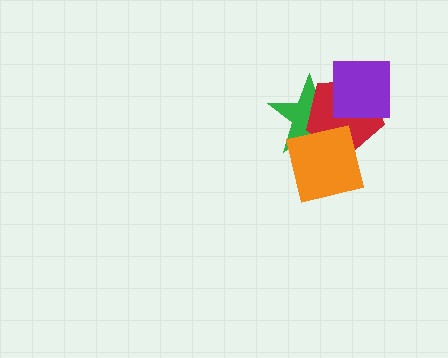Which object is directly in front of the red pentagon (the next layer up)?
The purple square is directly in front of the red pentagon.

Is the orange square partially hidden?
No, no other shape covers it.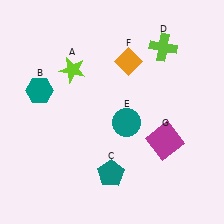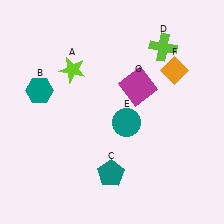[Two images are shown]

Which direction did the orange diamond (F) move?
The orange diamond (F) moved right.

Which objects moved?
The objects that moved are: the orange diamond (F), the magenta square (G).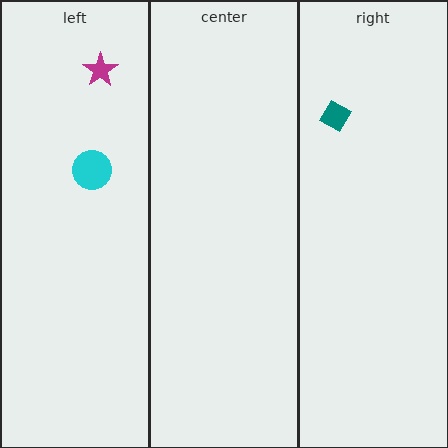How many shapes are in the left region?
2.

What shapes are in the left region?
The cyan circle, the magenta star.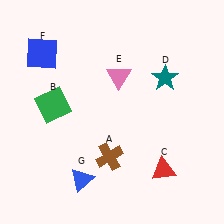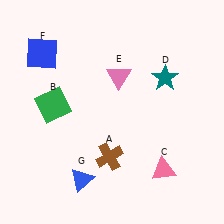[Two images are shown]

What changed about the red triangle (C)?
In Image 1, C is red. In Image 2, it changed to pink.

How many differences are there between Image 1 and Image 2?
There is 1 difference between the two images.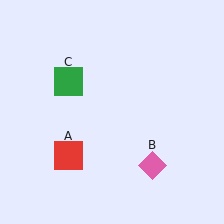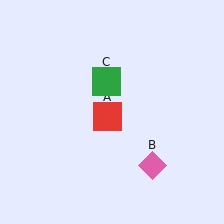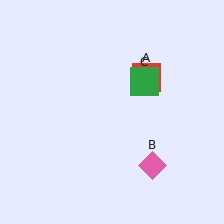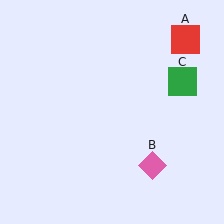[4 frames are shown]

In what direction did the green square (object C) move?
The green square (object C) moved right.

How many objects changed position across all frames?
2 objects changed position: red square (object A), green square (object C).